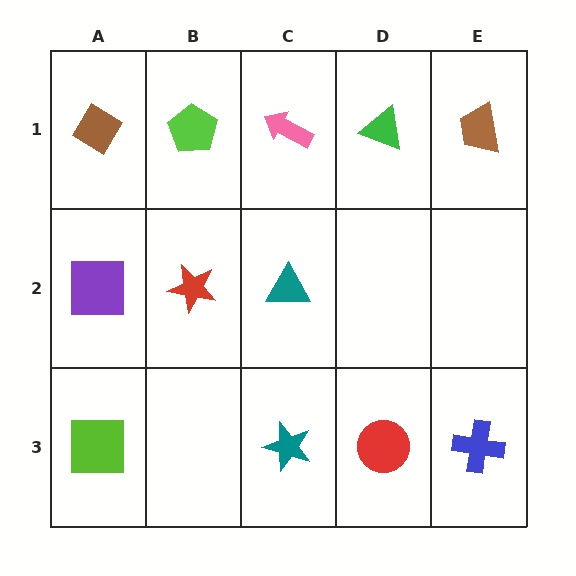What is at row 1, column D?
A green triangle.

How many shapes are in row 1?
5 shapes.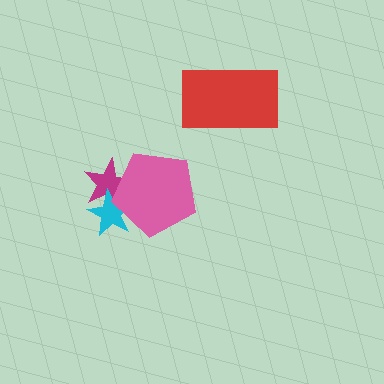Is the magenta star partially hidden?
Yes, it is partially covered by another shape.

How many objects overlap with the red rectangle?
0 objects overlap with the red rectangle.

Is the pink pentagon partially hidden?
No, no other shape covers it.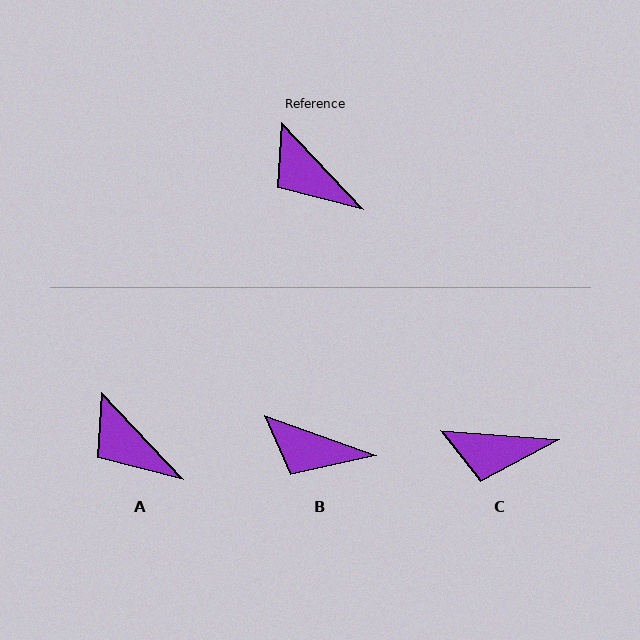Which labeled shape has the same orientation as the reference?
A.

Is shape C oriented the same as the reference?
No, it is off by about 42 degrees.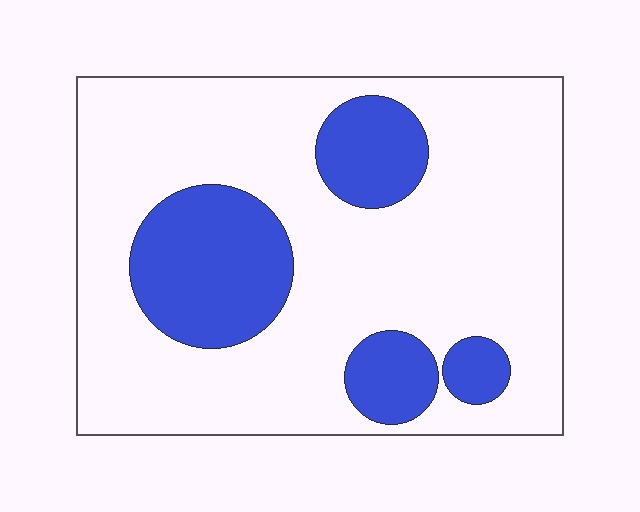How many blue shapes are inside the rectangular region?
4.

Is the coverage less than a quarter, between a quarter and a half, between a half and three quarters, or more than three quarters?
Less than a quarter.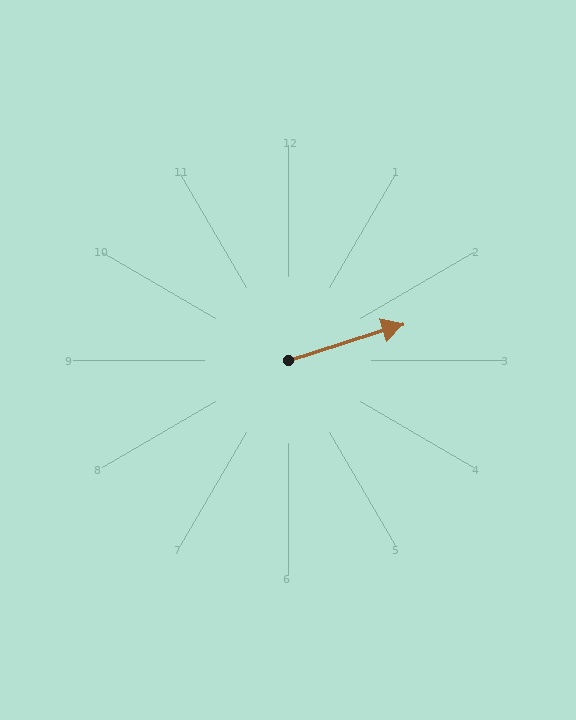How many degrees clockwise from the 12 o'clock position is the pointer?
Approximately 72 degrees.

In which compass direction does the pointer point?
East.